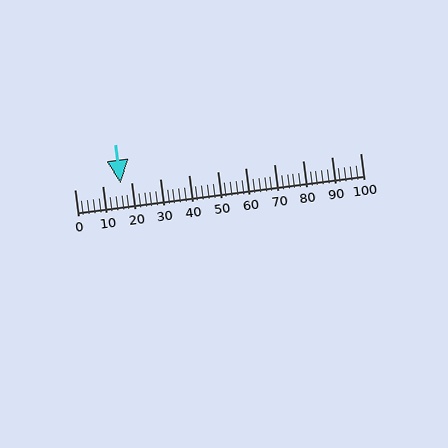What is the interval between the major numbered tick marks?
The major tick marks are spaced 10 units apart.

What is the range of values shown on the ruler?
The ruler shows values from 0 to 100.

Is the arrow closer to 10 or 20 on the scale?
The arrow is closer to 20.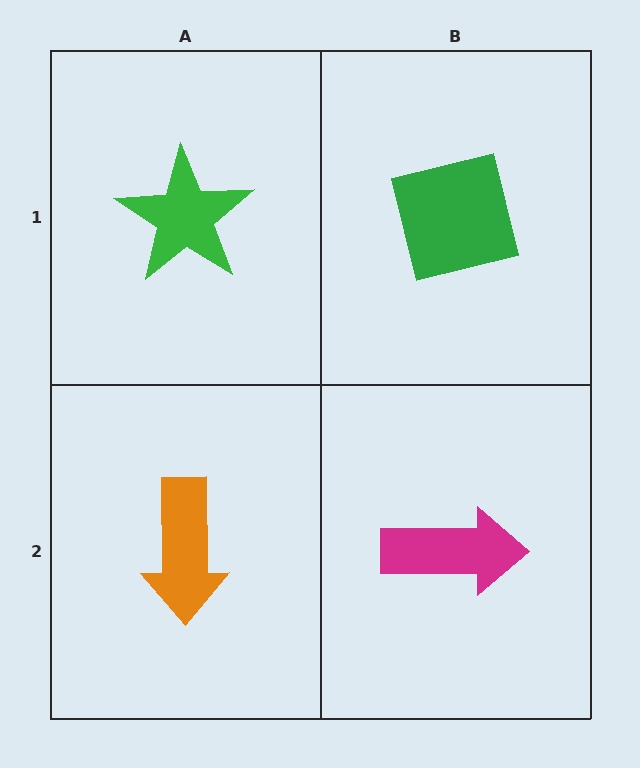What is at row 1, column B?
A green square.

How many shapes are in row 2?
2 shapes.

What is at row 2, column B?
A magenta arrow.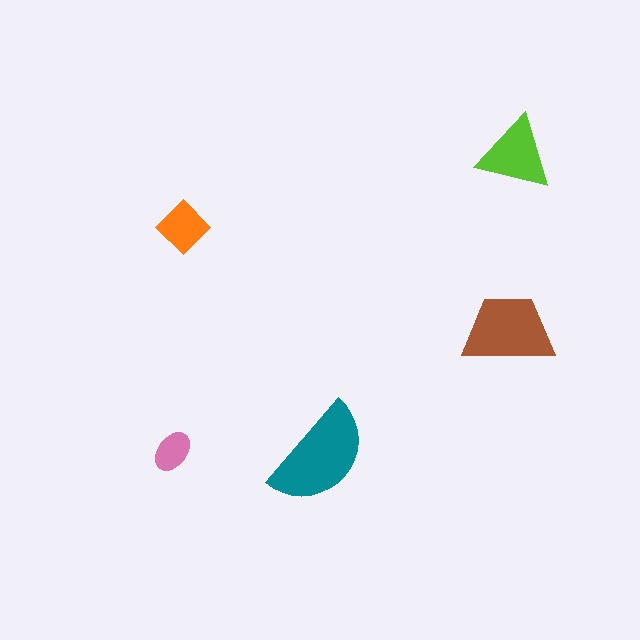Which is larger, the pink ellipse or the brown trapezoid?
The brown trapezoid.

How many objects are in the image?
There are 5 objects in the image.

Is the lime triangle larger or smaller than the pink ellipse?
Larger.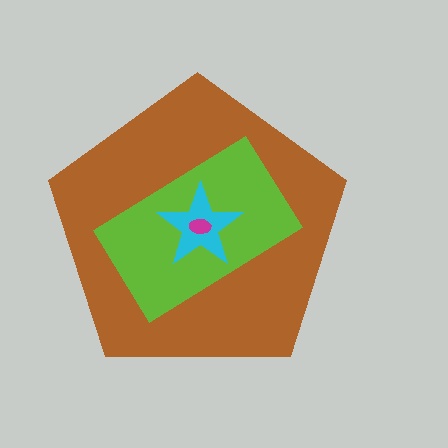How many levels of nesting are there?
4.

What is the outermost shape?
The brown pentagon.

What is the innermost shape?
The magenta ellipse.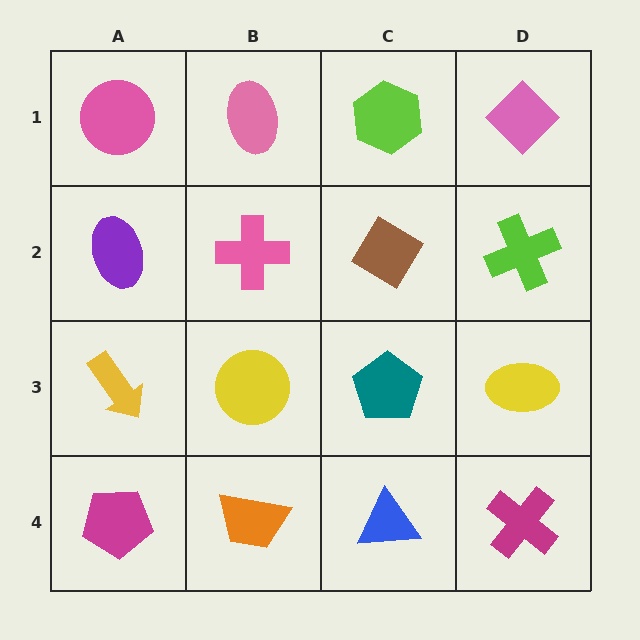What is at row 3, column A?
A yellow arrow.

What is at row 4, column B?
An orange trapezoid.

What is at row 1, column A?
A pink circle.